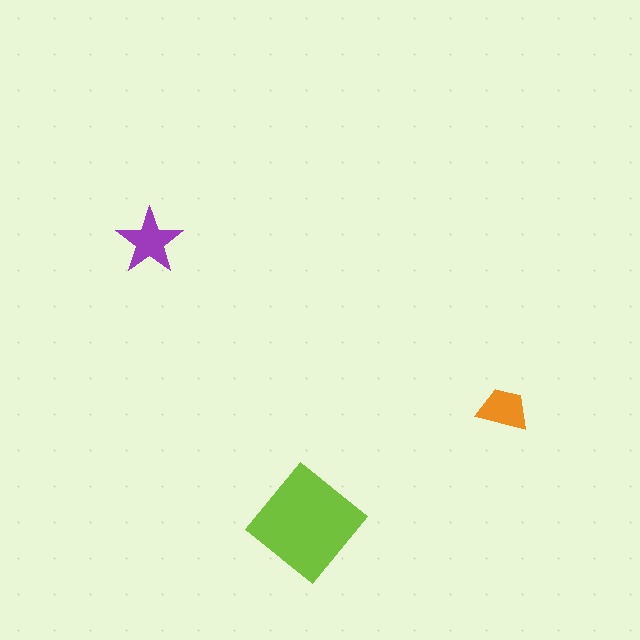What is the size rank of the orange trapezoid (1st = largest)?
3rd.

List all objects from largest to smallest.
The lime diamond, the purple star, the orange trapezoid.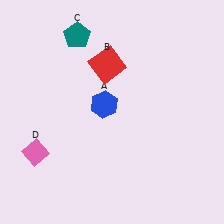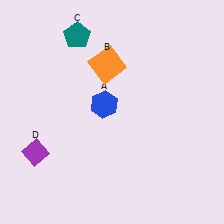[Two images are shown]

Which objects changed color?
B changed from red to orange. D changed from pink to purple.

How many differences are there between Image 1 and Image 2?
There are 2 differences between the two images.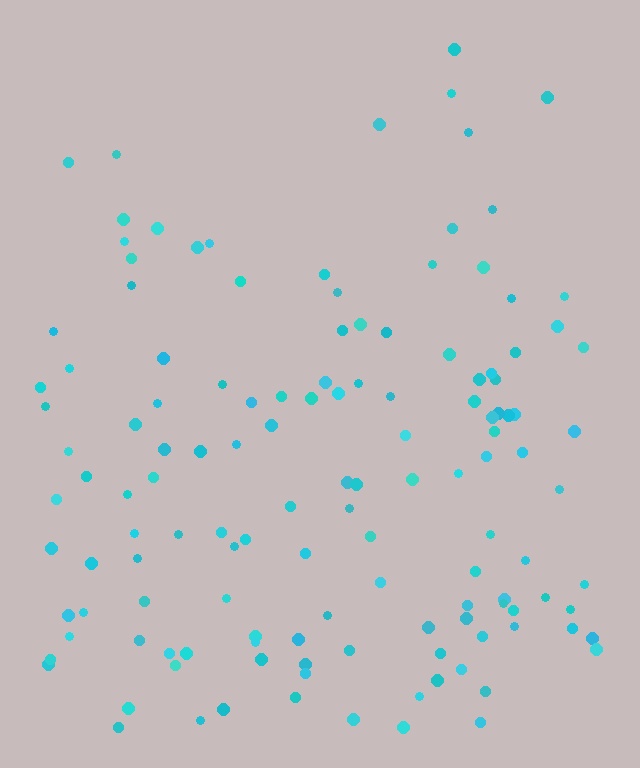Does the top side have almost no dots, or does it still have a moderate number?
Still a moderate number, just noticeably fewer than the bottom.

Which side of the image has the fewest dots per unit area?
The top.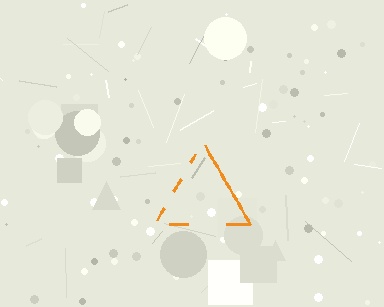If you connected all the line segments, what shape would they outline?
They would outline a triangle.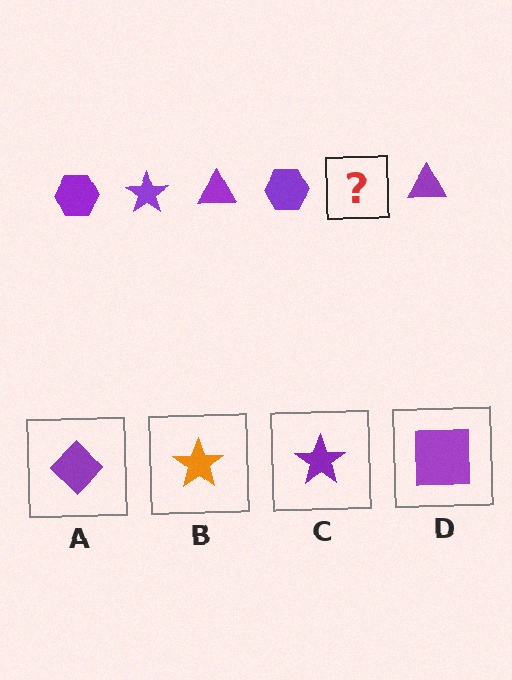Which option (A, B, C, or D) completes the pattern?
C.